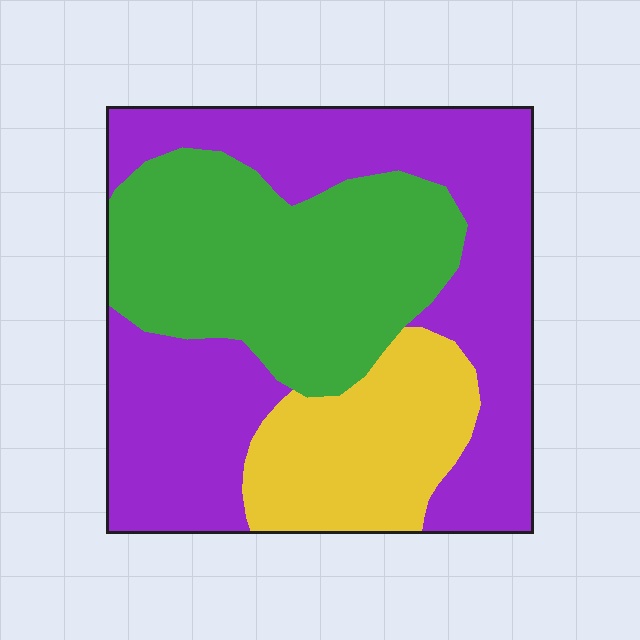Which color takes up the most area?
Purple, at roughly 50%.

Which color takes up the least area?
Yellow, at roughly 20%.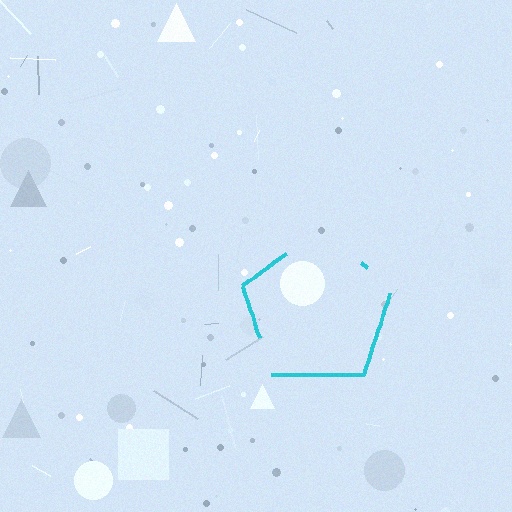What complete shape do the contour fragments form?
The contour fragments form a pentagon.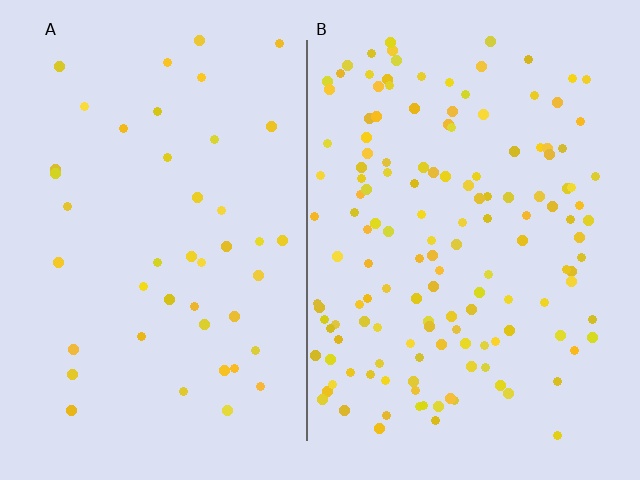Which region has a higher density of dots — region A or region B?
B (the right).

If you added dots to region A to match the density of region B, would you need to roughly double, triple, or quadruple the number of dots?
Approximately triple.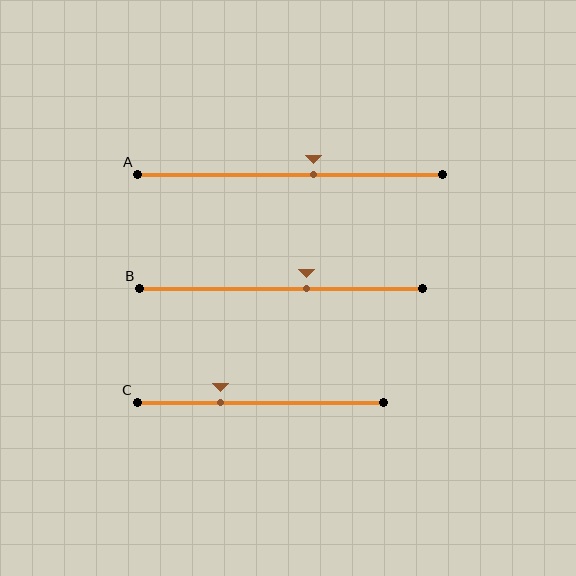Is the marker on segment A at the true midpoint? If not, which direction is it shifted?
No, the marker on segment A is shifted to the right by about 8% of the segment length.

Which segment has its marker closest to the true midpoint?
Segment A has its marker closest to the true midpoint.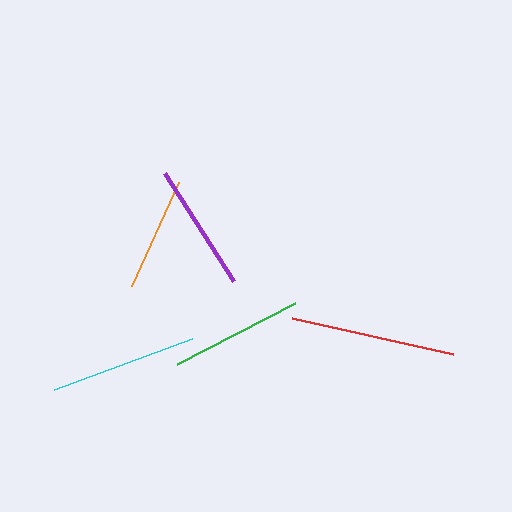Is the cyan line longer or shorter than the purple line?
The cyan line is longer than the purple line.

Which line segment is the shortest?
The orange line is the shortest at approximately 114 pixels.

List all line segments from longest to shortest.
From longest to shortest: red, cyan, green, purple, orange.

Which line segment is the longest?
The red line is the longest at approximately 165 pixels.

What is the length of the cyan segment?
The cyan segment is approximately 147 pixels long.